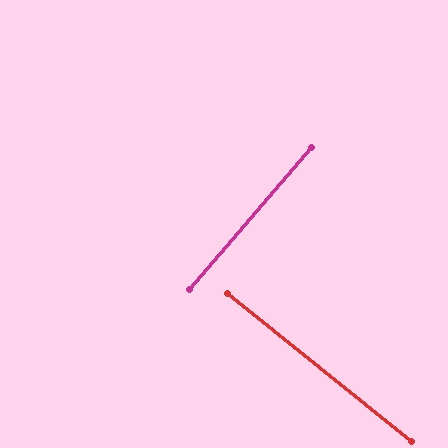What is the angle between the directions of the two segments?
Approximately 88 degrees.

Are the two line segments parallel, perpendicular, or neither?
Perpendicular — they meet at approximately 88°.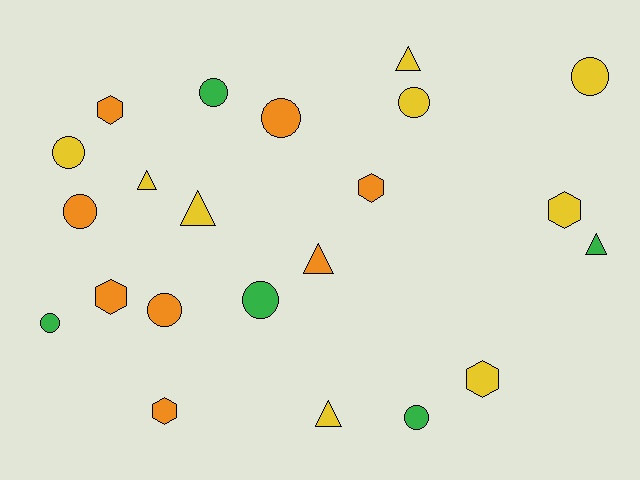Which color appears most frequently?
Yellow, with 9 objects.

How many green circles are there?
There are 4 green circles.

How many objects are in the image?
There are 22 objects.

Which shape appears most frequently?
Circle, with 10 objects.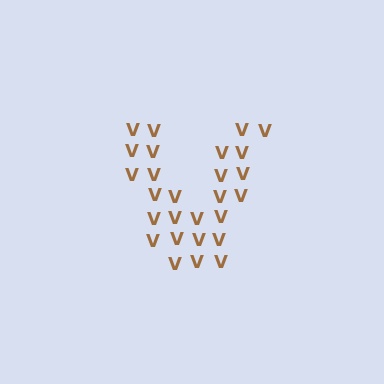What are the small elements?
The small elements are letter V's.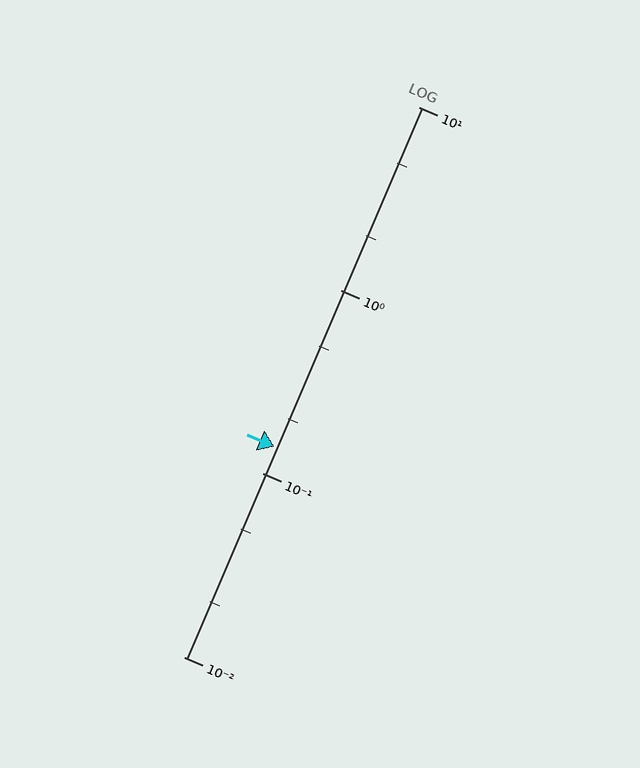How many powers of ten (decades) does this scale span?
The scale spans 3 decades, from 0.01 to 10.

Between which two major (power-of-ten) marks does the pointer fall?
The pointer is between 0.1 and 1.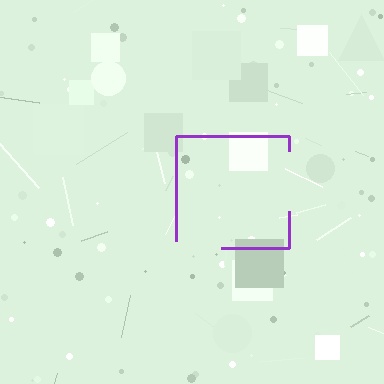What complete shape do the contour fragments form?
The contour fragments form a square.